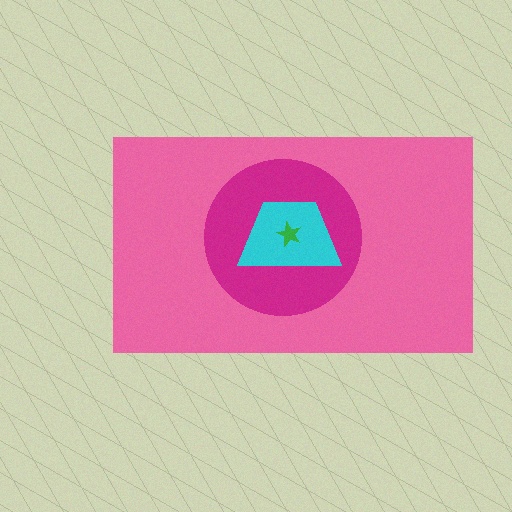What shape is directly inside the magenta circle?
The cyan trapezoid.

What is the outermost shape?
The pink rectangle.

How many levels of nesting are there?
4.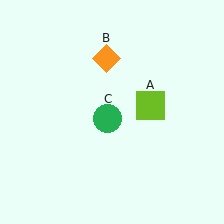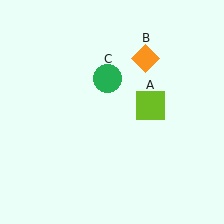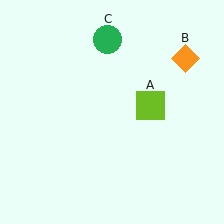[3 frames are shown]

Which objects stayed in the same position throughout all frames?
Lime square (object A) remained stationary.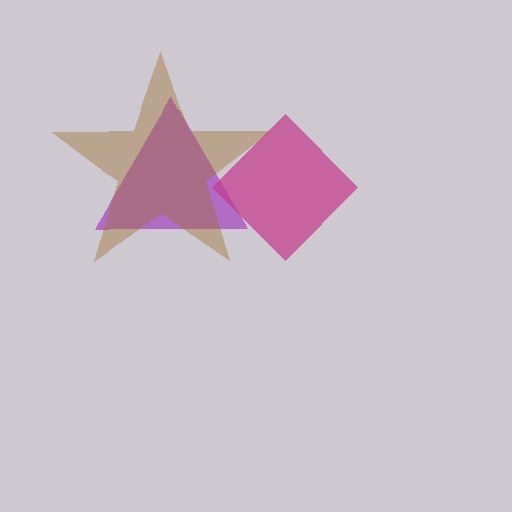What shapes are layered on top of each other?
The layered shapes are: a purple triangle, a brown star, a magenta diamond.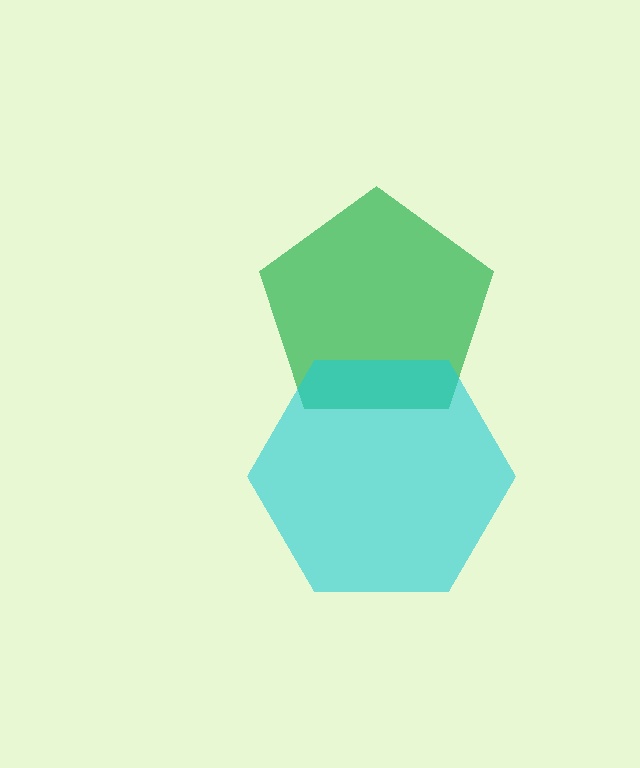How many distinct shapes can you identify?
There are 2 distinct shapes: a green pentagon, a cyan hexagon.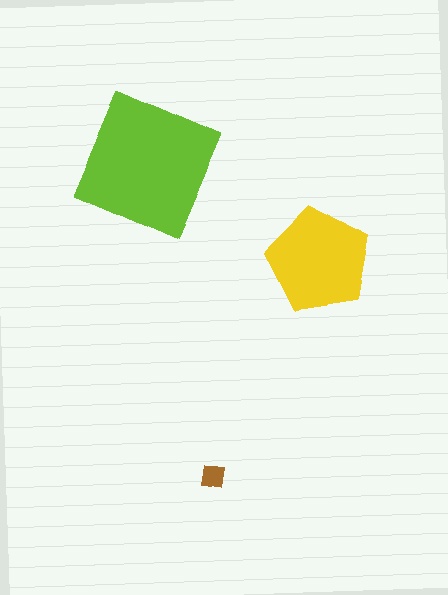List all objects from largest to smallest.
The lime square, the yellow pentagon, the brown square.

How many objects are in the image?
There are 3 objects in the image.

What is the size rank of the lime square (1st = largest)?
1st.